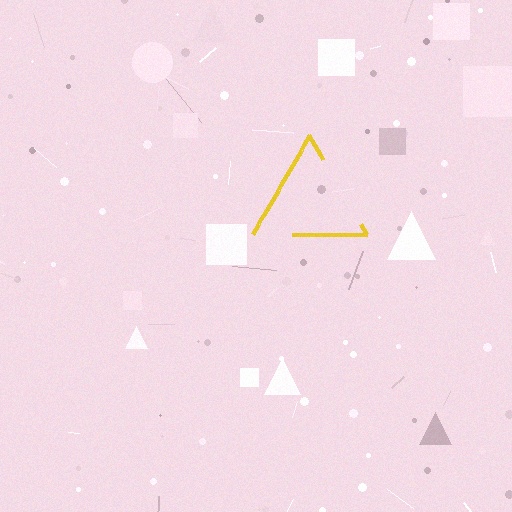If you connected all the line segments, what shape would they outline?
They would outline a triangle.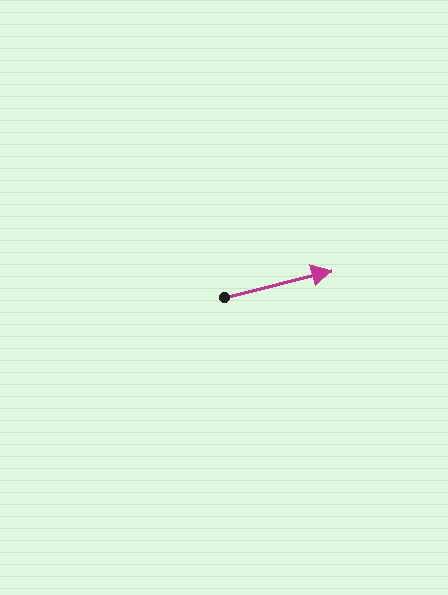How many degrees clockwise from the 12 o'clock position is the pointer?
Approximately 76 degrees.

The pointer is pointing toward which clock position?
Roughly 3 o'clock.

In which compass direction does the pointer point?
East.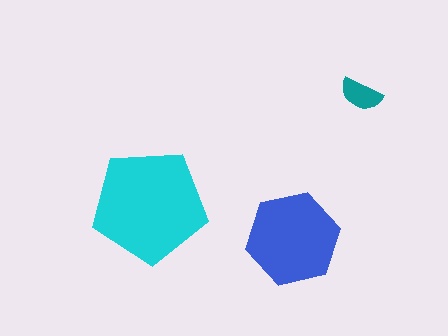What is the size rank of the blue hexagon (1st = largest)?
2nd.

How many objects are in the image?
There are 3 objects in the image.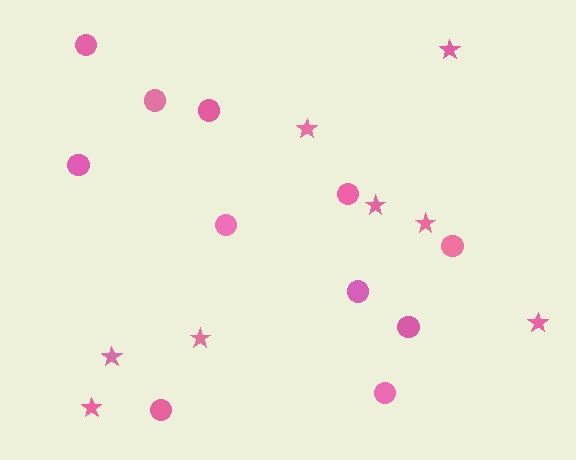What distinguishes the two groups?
There are 2 groups: one group of circles (11) and one group of stars (8).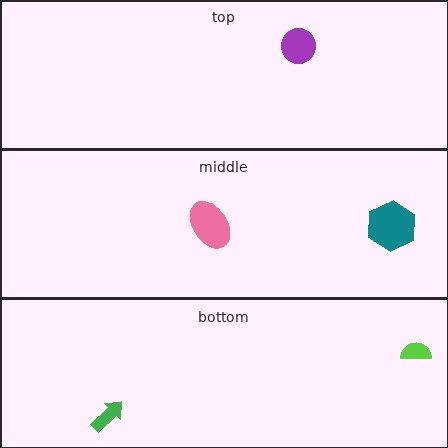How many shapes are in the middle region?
2.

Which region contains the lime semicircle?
The bottom region.